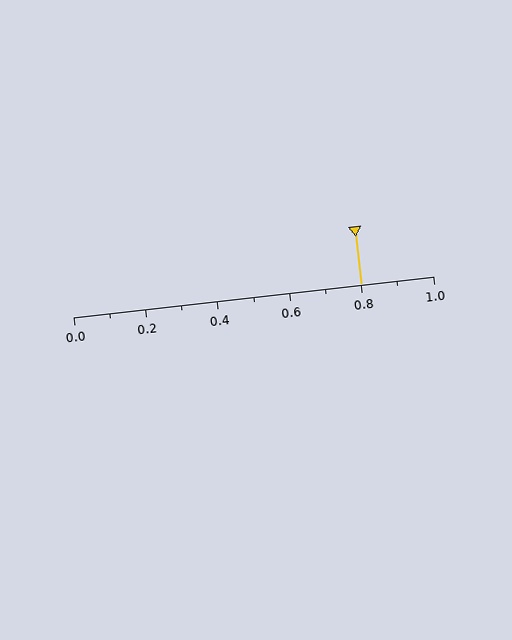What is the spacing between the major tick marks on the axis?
The major ticks are spaced 0.2 apart.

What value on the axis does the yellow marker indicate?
The marker indicates approximately 0.8.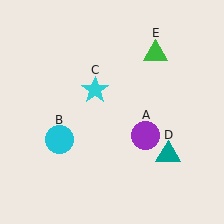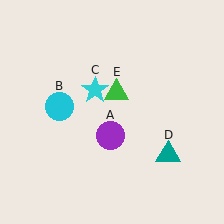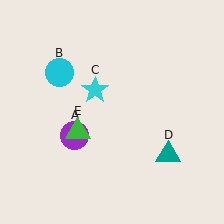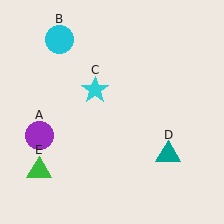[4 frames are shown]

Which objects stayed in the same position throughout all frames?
Cyan star (object C) and teal triangle (object D) remained stationary.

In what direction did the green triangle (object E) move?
The green triangle (object E) moved down and to the left.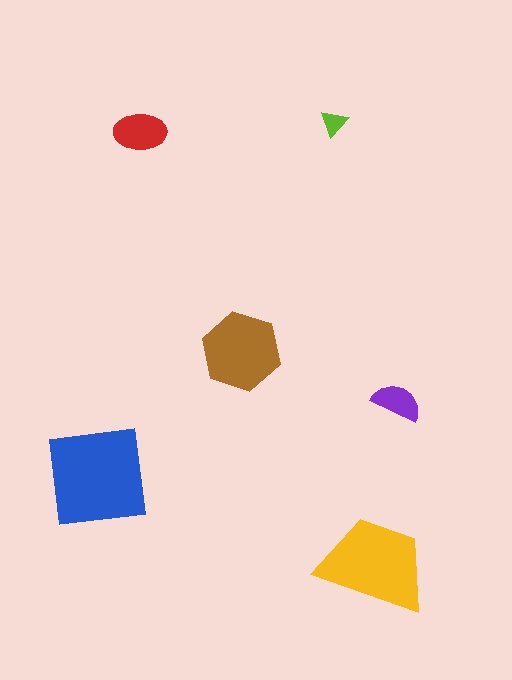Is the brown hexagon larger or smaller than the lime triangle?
Larger.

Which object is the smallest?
The lime triangle.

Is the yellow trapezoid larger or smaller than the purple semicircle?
Larger.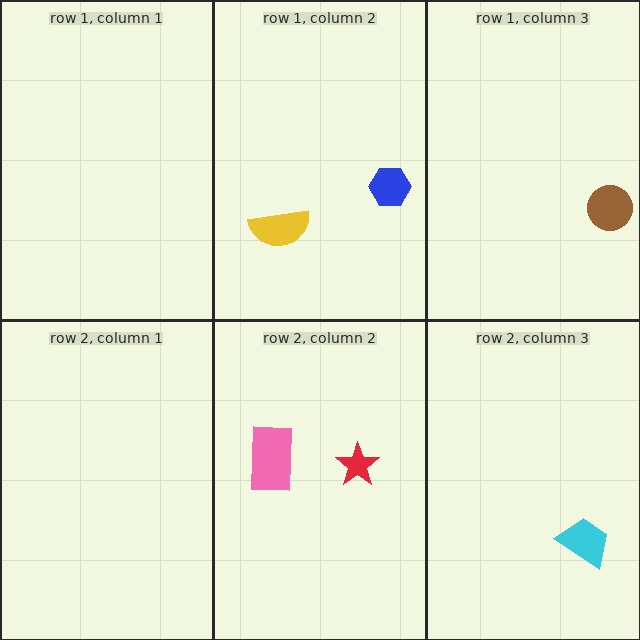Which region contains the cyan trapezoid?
The row 2, column 3 region.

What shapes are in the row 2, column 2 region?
The red star, the pink rectangle.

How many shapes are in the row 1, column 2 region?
2.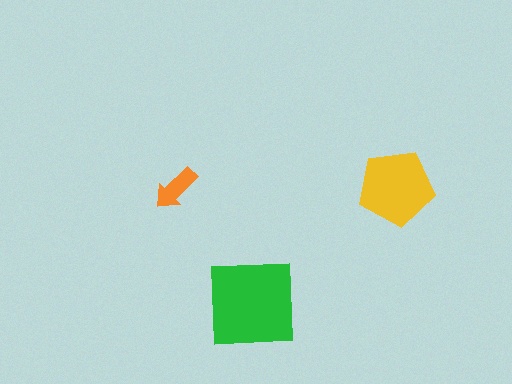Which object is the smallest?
The orange arrow.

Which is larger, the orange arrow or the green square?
The green square.